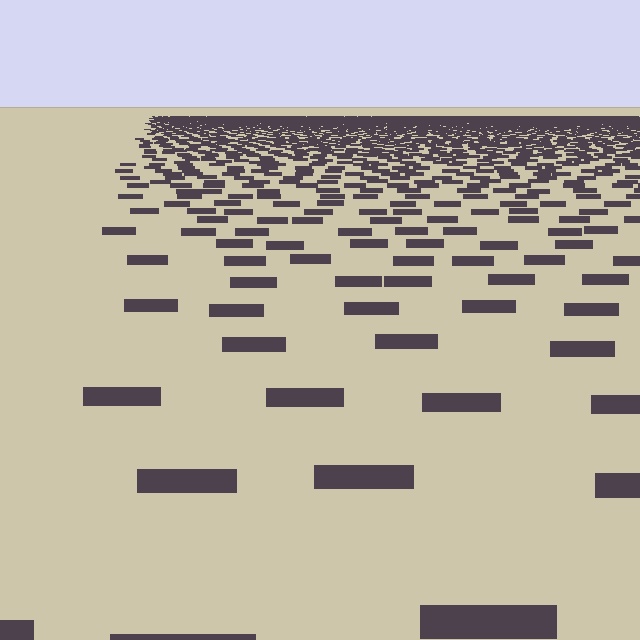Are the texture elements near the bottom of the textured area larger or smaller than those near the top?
Larger. Near the bottom, elements are closer to the viewer and appear at a bigger on-screen size.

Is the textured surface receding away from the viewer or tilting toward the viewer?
The surface is receding away from the viewer. Texture elements get smaller and denser toward the top.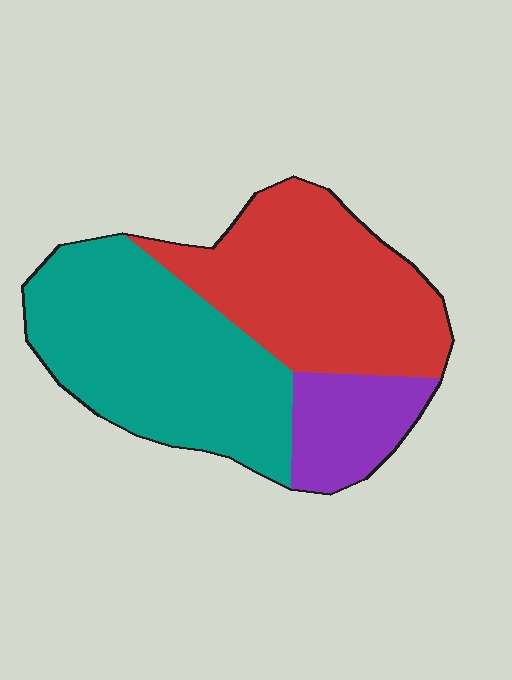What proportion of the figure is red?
Red covers roughly 40% of the figure.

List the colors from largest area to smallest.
From largest to smallest: teal, red, purple.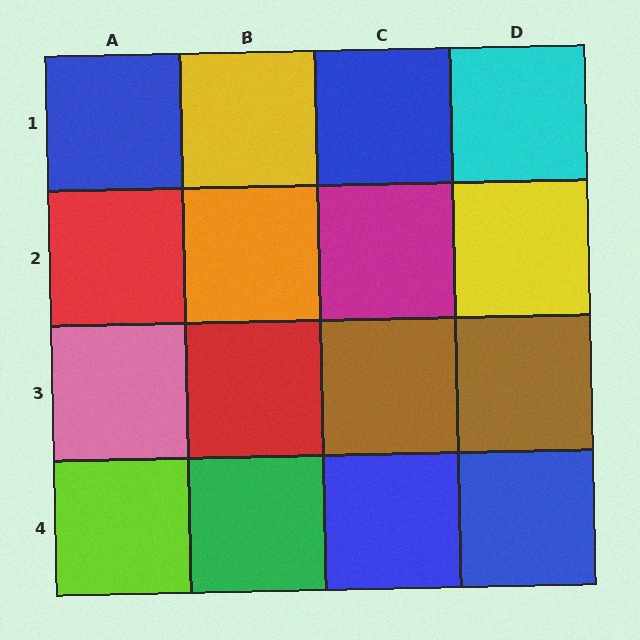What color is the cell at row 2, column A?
Red.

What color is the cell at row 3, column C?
Brown.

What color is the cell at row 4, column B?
Green.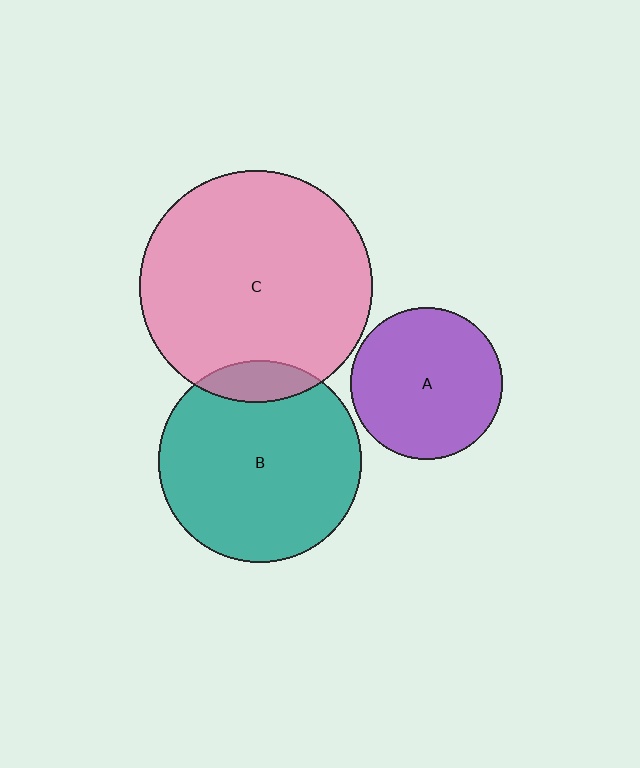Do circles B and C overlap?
Yes.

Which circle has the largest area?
Circle C (pink).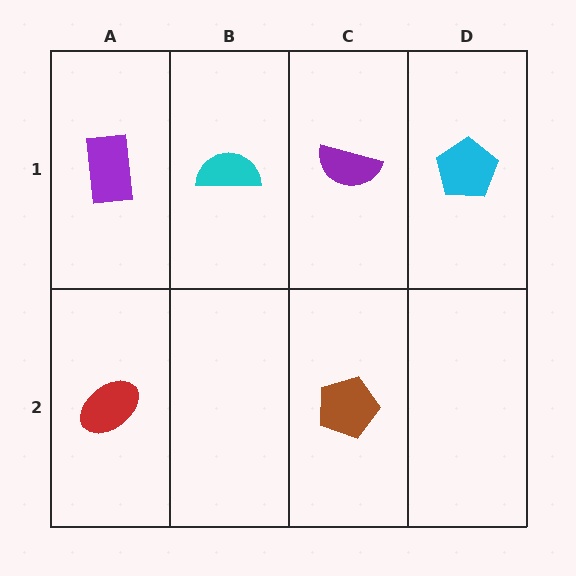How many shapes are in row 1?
4 shapes.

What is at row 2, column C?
A brown pentagon.